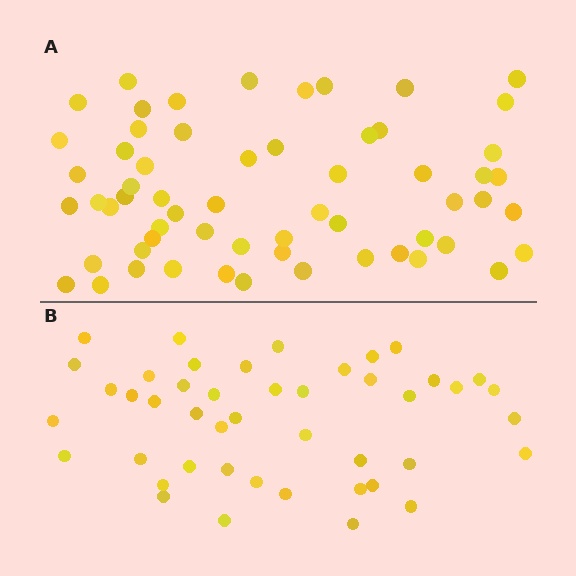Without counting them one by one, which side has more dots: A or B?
Region A (the top region) has more dots.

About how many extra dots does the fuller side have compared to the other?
Region A has approximately 15 more dots than region B.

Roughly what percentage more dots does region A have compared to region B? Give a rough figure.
About 35% more.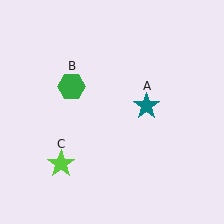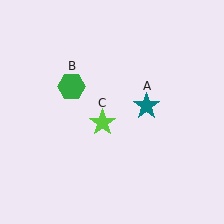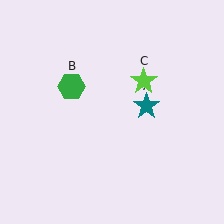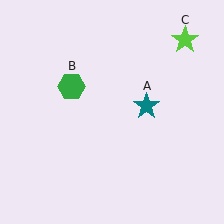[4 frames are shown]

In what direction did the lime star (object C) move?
The lime star (object C) moved up and to the right.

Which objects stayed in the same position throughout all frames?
Teal star (object A) and green hexagon (object B) remained stationary.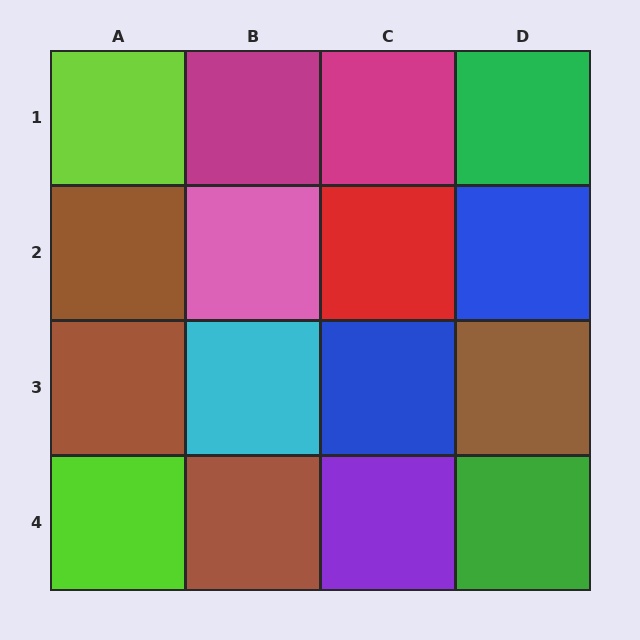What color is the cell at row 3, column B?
Cyan.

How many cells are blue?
2 cells are blue.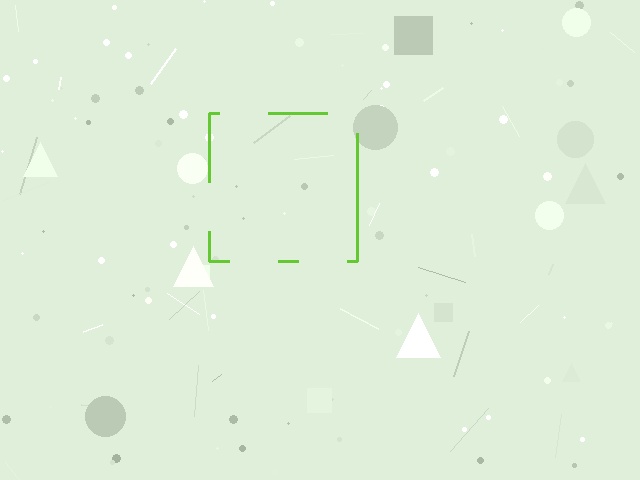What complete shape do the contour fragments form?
The contour fragments form a square.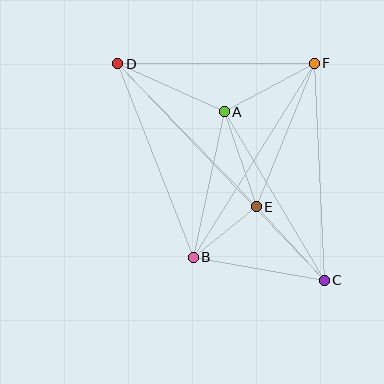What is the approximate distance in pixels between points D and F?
The distance between D and F is approximately 197 pixels.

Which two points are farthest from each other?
Points C and D are farthest from each other.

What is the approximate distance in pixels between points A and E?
The distance between A and E is approximately 100 pixels.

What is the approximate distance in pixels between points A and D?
The distance between A and D is approximately 117 pixels.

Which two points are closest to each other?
Points B and E are closest to each other.